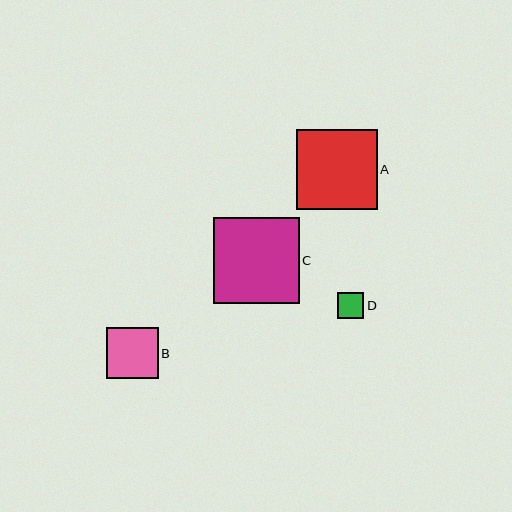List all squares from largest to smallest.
From largest to smallest: C, A, B, D.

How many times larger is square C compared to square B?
Square C is approximately 1.7 times the size of square B.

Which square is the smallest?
Square D is the smallest with a size of approximately 27 pixels.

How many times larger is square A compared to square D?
Square A is approximately 3.0 times the size of square D.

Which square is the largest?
Square C is the largest with a size of approximately 85 pixels.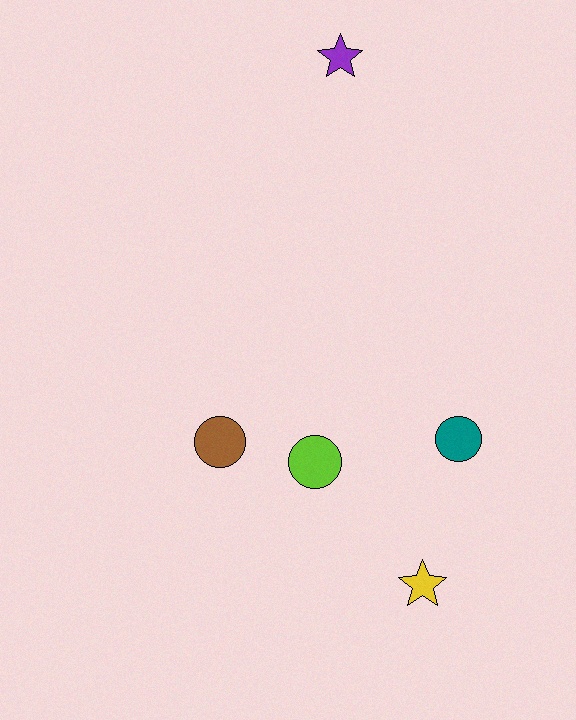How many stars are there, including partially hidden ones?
There are 2 stars.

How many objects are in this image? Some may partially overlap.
There are 5 objects.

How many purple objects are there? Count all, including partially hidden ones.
There is 1 purple object.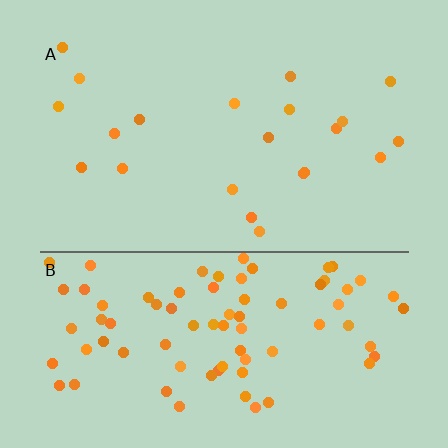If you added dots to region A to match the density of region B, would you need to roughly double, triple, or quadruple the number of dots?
Approximately quadruple.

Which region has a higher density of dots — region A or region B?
B (the bottom).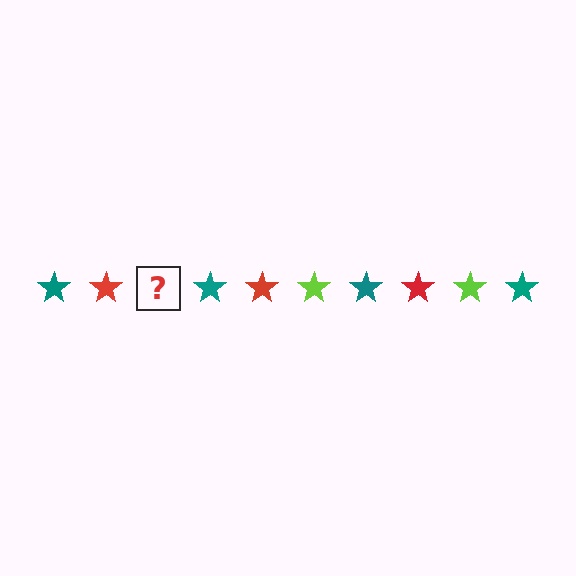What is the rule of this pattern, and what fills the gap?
The rule is that the pattern cycles through teal, red, lime stars. The gap should be filled with a lime star.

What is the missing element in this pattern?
The missing element is a lime star.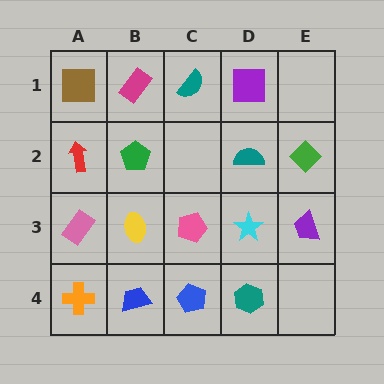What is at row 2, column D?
A teal semicircle.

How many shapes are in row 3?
5 shapes.